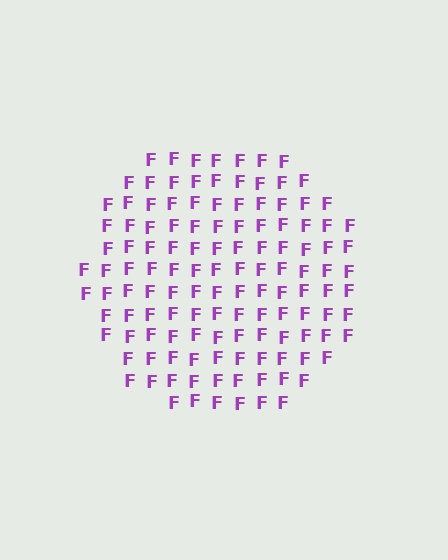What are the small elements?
The small elements are letter F's.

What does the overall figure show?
The overall figure shows a circle.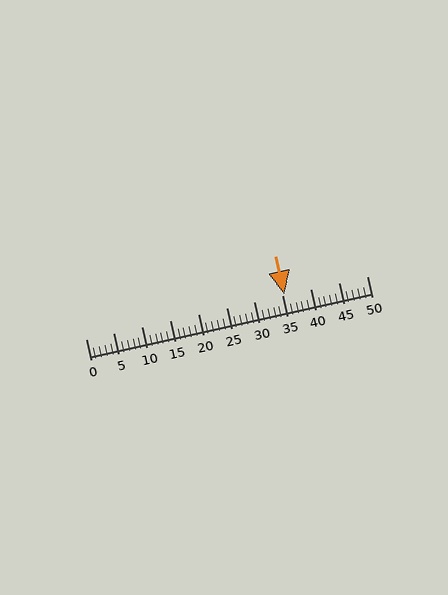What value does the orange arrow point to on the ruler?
The orange arrow points to approximately 35.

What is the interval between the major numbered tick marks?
The major tick marks are spaced 5 units apart.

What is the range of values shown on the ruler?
The ruler shows values from 0 to 50.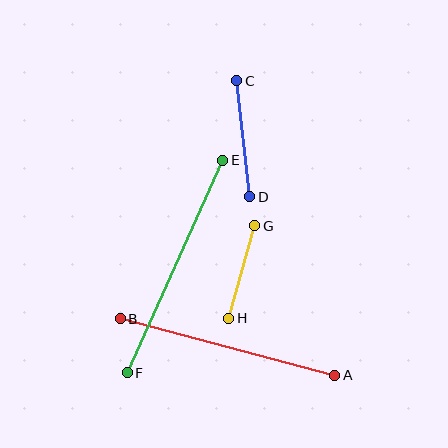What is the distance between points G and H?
The distance is approximately 96 pixels.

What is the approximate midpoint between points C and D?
The midpoint is at approximately (243, 139) pixels.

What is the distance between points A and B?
The distance is approximately 222 pixels.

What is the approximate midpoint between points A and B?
The midpoint is at approximately (228, 347) pixels.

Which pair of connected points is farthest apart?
Points E and F are farthest apart.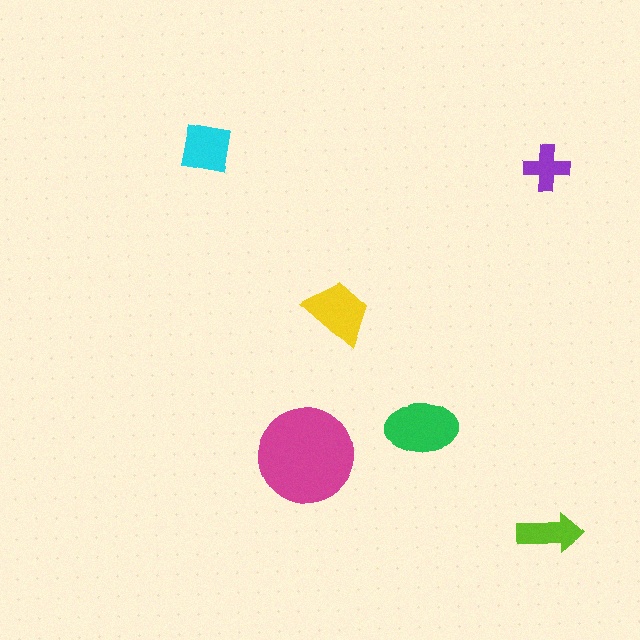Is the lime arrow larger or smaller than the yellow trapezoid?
Smaller.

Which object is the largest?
The magenta circle.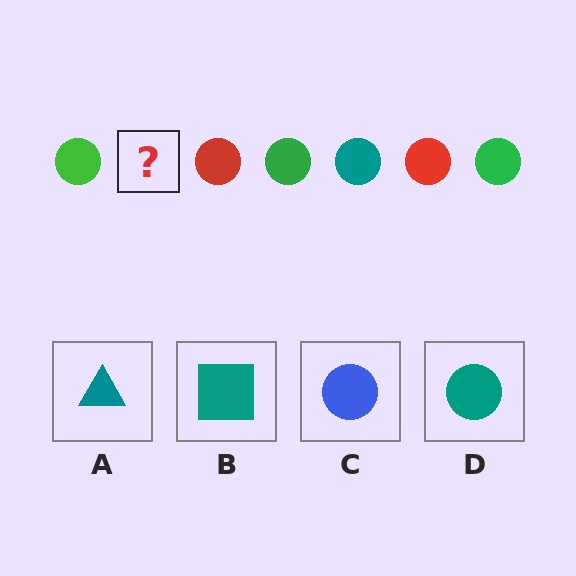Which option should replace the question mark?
Option D.